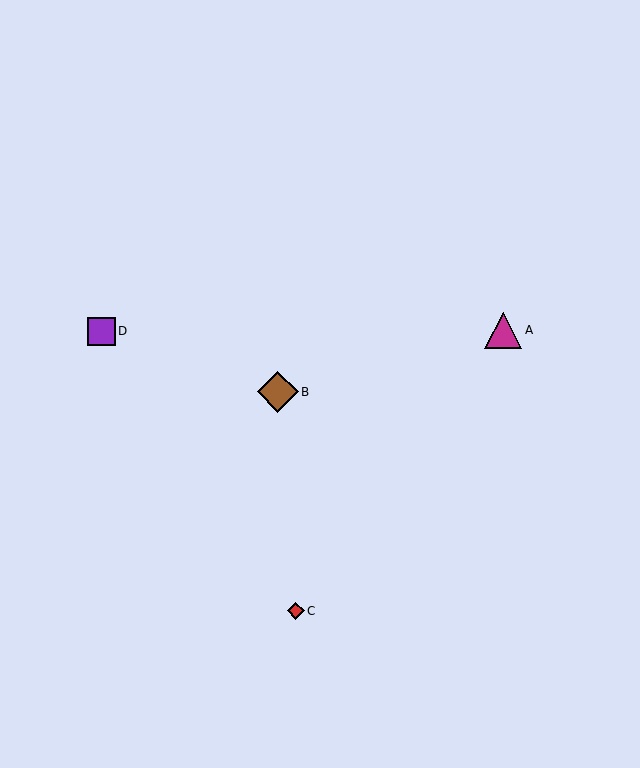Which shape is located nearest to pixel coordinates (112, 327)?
The purple square (labeled D) at (101, 331) is nearest to that location.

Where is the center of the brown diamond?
The center of the brown diamond is at (278, 392).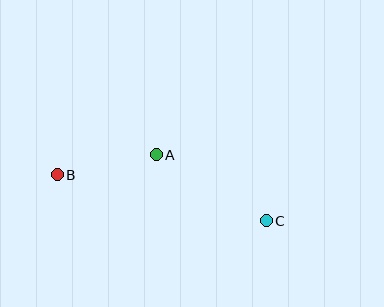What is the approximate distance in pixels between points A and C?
The distance between A and C is approximately 129 pixels.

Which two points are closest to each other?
Points A and B are closest to each other.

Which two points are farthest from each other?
Points B and C are farthest from each other.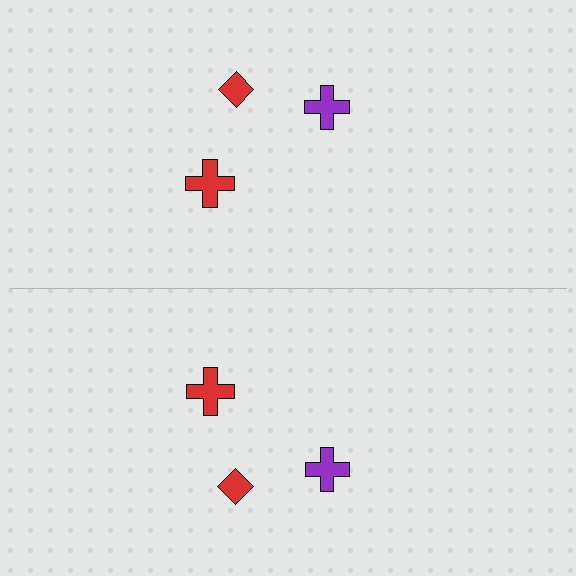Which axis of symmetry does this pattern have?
The pattern has a horizontal axis of symmetry running through the center of the image.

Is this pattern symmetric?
Yes, this pattern has bilateral (reflection) symmetry.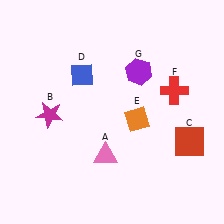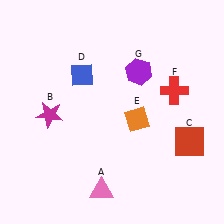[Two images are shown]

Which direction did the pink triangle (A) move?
The pink triangle (A) moved down.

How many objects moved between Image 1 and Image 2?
1 object moved between the two images.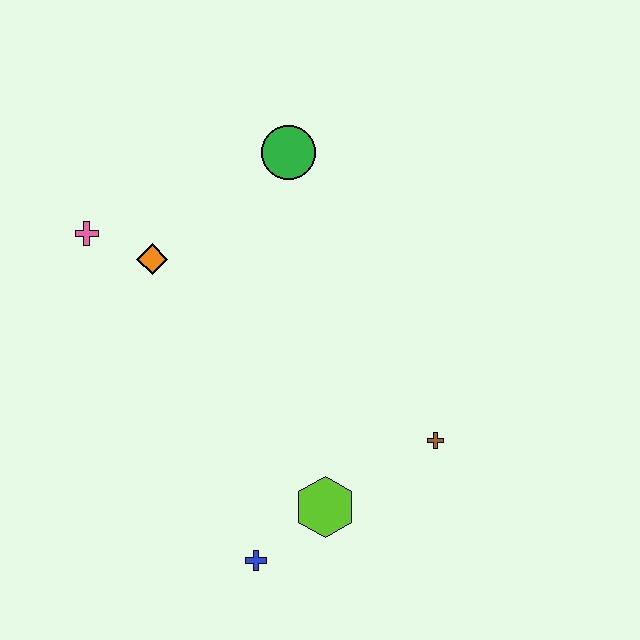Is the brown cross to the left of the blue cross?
No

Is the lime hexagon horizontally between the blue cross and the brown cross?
Yes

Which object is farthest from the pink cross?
The brown cross is farthest from the pink cross.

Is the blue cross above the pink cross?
No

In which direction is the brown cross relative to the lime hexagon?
The brown cross is to the right of the lime hexagon.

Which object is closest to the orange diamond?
The pink cross is closest to the orange diamond.